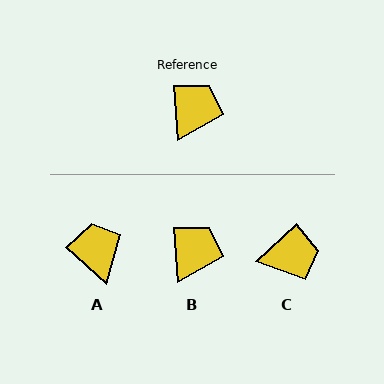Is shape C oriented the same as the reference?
No, it is off by about 51 degrees.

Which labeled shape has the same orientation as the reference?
B.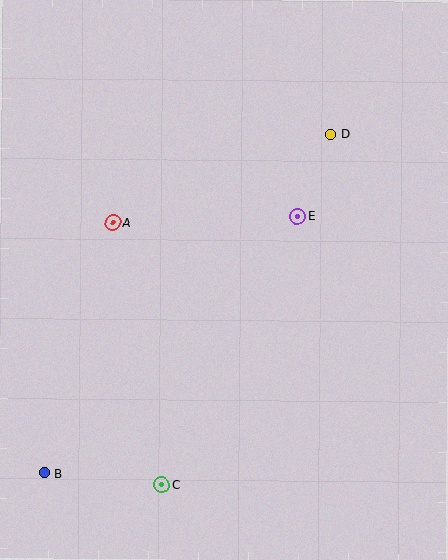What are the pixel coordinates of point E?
Point E is at (297, 216).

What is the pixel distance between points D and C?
The distance between D and C is 389 pixels.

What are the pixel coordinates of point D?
Point D is at (331, 134).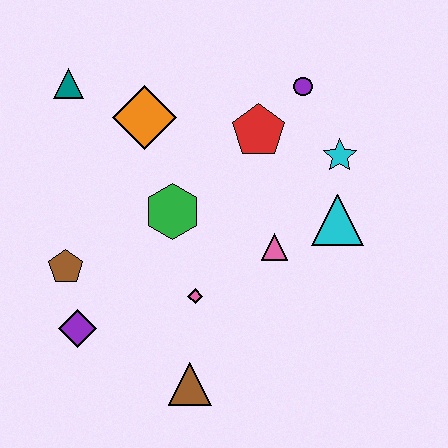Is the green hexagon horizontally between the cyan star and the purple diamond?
Yes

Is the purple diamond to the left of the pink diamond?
Yes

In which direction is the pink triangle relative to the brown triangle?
The pink triangle is above the brown triangle.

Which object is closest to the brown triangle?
The pink diamond is closest to the brown triangle.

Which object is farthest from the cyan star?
The purple diamond is farthest from the cyan star.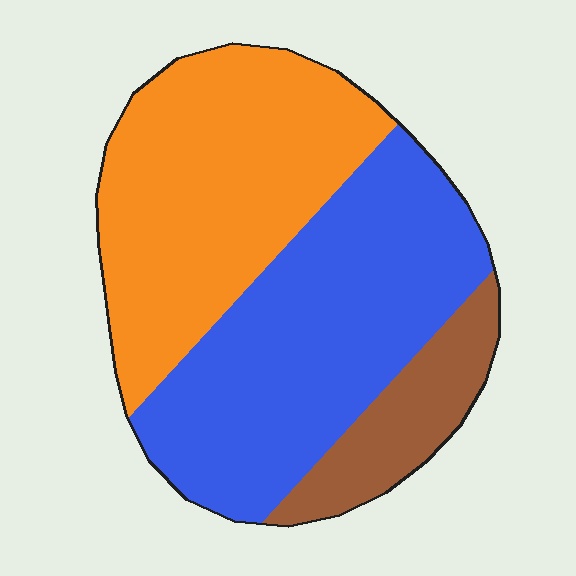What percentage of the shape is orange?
Orange takes up between a third and a half of the shape.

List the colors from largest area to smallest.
From largest to smallest: blue, orange, brown.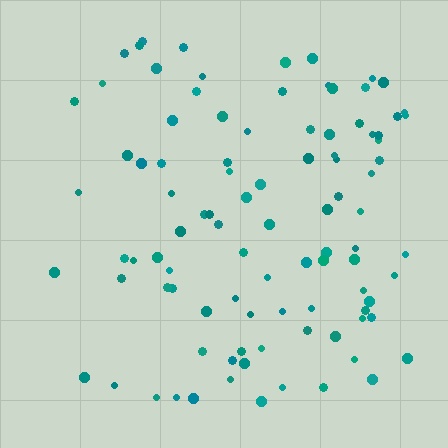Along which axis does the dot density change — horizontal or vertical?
Horizontal.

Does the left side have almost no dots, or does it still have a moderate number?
Still a moderate number, just noticeably fewer than the right.